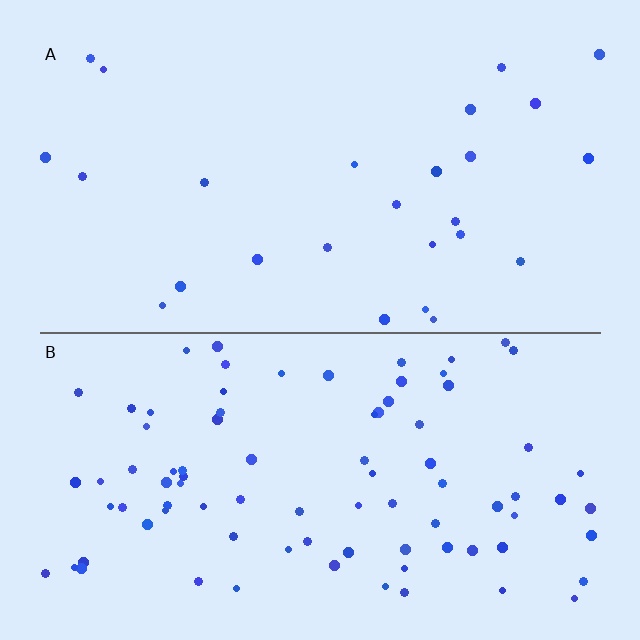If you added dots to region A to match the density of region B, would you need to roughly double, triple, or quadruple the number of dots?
Approximately triple.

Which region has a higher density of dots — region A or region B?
B (the bottom).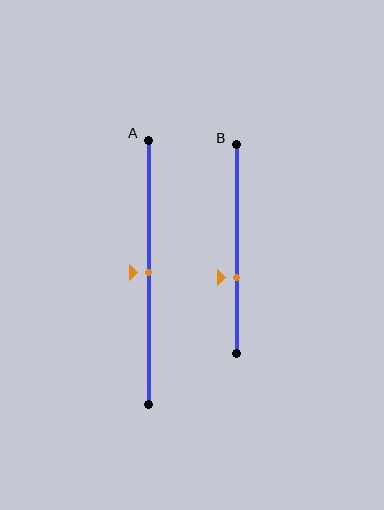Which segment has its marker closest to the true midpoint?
Segment A has its marker closest to the true midpoint.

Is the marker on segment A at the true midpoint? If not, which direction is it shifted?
Yes, the marker on segment A is at the true midpoint.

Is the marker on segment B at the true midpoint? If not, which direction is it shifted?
No, the marker on segment B is shifted downward by about 14% of the segment length.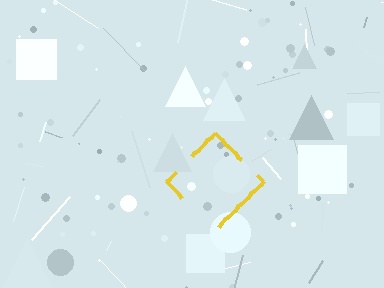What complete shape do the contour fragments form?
The contour fragments form a diamond.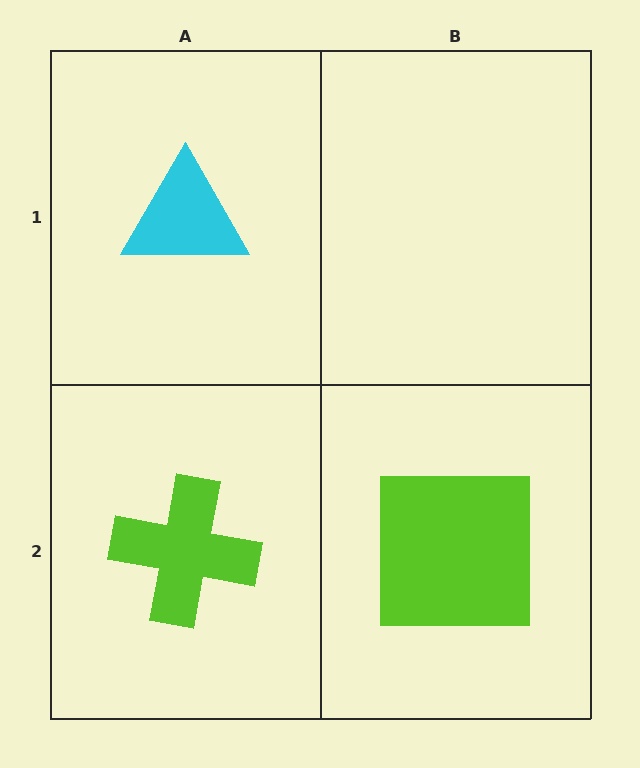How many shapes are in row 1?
1 shape.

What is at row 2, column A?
A lime cross.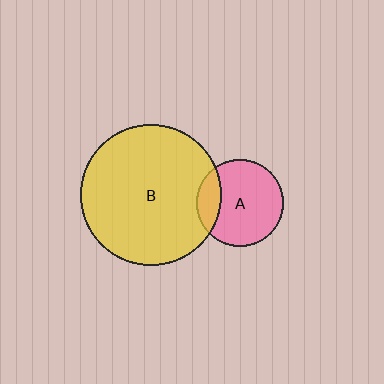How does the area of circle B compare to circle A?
Approximately 2.6 times.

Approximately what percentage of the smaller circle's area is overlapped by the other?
Approximately 20%.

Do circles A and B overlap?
Yes.